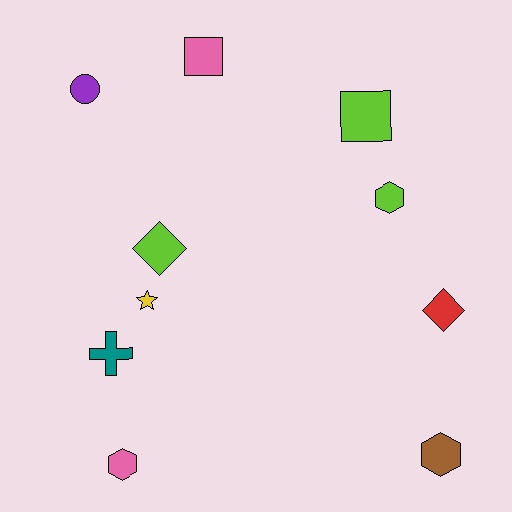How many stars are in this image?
There is 1 star.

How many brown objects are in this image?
There is 1 brown object.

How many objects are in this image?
There are 10 objects.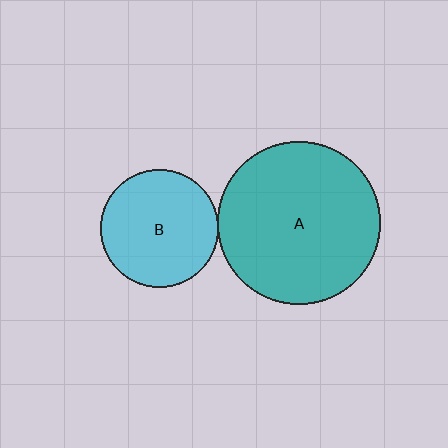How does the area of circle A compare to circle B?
Approximately 1.9 times.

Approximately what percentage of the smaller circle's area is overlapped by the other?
Approximately 5%.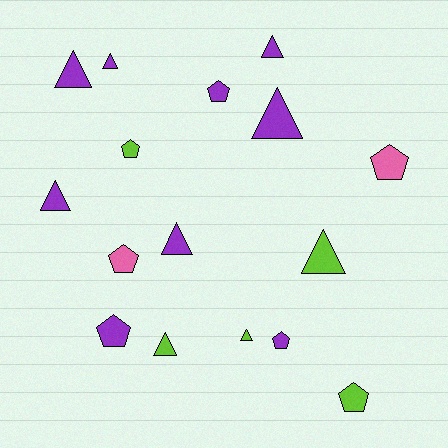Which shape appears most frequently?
Triangle, with 9 objects.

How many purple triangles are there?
There are 6 purple triangles.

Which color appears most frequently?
Purple, with 9 objects.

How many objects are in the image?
There are 16 objects.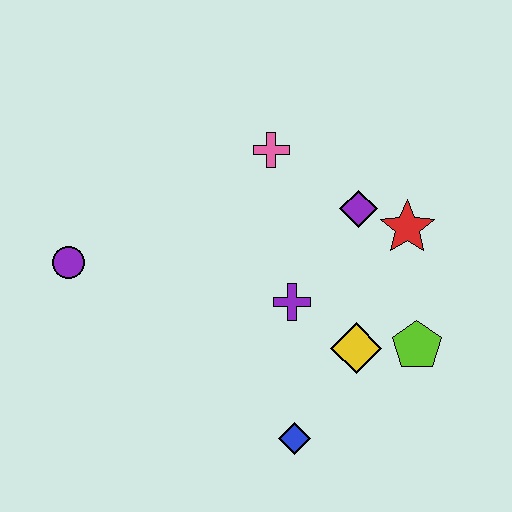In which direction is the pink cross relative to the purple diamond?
The pink cross is to the left of the purple diamond.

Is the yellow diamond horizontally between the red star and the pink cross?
Yes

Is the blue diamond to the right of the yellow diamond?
No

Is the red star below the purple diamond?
Yes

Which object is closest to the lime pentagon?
The yellow diamond is closest to the lime pentagon.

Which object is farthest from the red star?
The purple circle is farthest from the red star.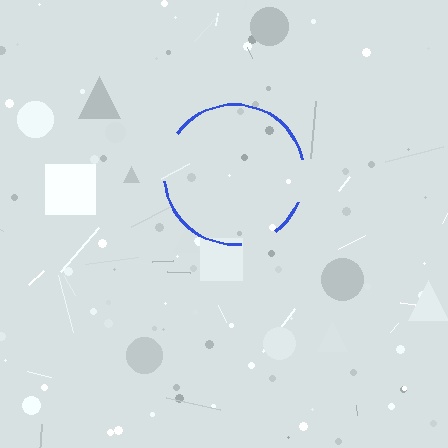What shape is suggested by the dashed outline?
The dashed outline suggests a circle.